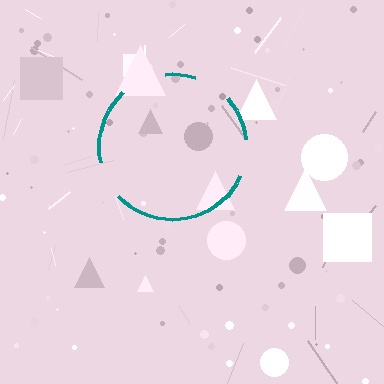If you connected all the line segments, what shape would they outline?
They would outline a circle.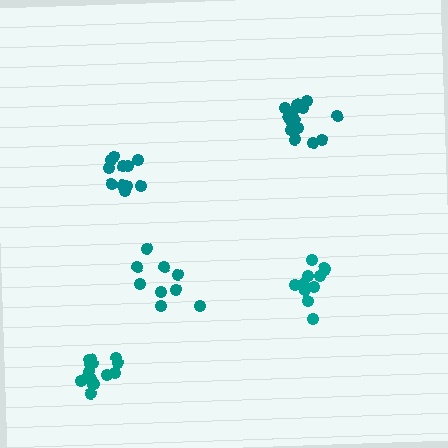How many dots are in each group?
Group 1: 9 dots, Group 2: 11 dots, Group 3: 14 dots, Group 4: 11 dots, Group 5: 14 dots (59 total).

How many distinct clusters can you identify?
There are 5 distinct clusters.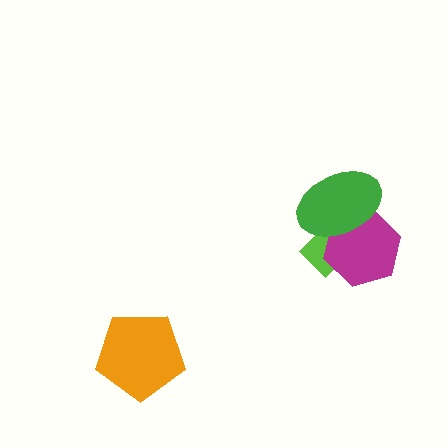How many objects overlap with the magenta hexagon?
2 objects overlap with the magenta hexagon.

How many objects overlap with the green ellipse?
2 objects overlap with the green ellipse.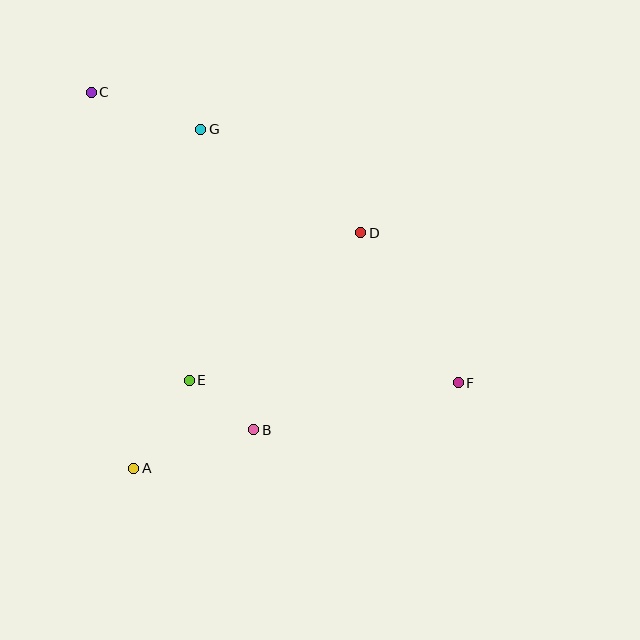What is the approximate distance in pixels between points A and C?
The distance between A and C is approximately 378 pixels.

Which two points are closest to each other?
Points B and E are closest to each other.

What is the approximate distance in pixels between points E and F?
The distance between E and F is approximately 269 pixels.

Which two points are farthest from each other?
Points C and F are farthest from each other.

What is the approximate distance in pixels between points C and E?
The distance between C and E is approximately 304 pixels.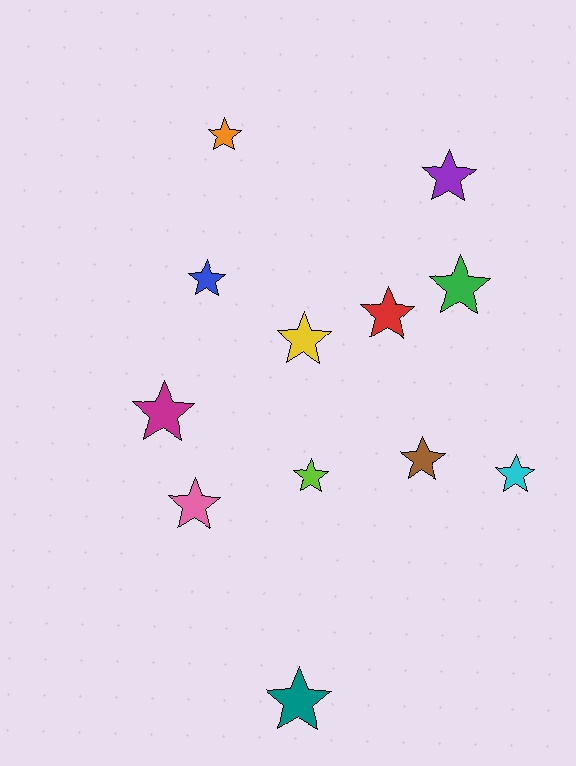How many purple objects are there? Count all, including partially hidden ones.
There is 1 purple object.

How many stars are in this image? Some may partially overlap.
There are 12 stars.